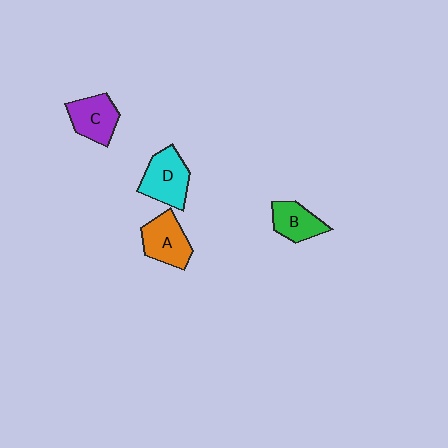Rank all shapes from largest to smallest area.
From largest to smallest: D (cyan), A (orange), C (purple), B (green).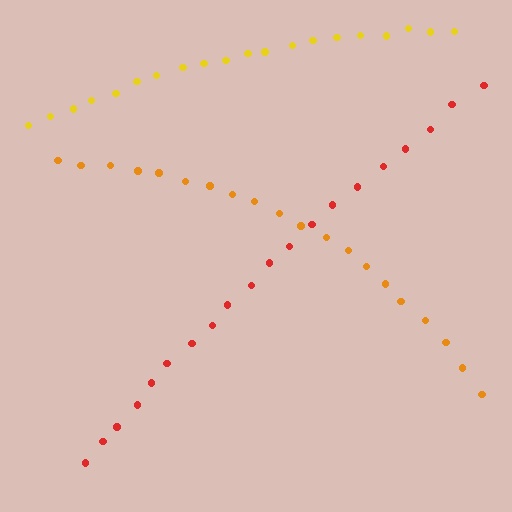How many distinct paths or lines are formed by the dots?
There are 3 distinct paths.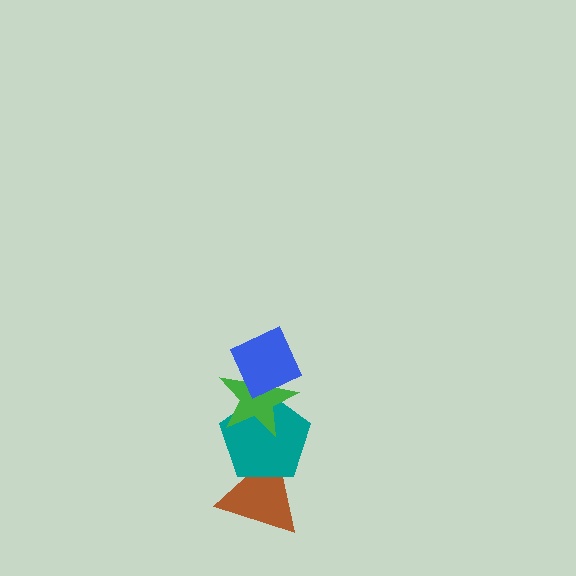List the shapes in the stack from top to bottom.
From top to bottom: the blue diamond, the green star, the teal pentagon, the brown triangle.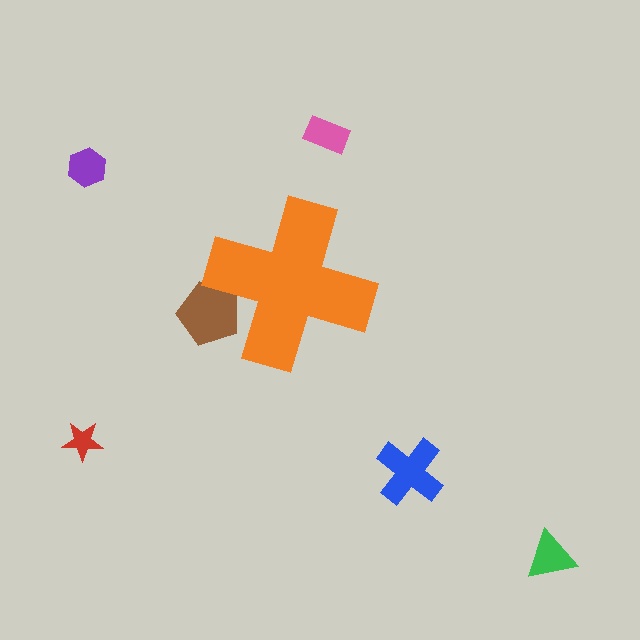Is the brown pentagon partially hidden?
Yes, the brown pentagon is partially hidden behind the orange cross.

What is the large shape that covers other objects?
An orange cross.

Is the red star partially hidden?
No, the red star is fully visible.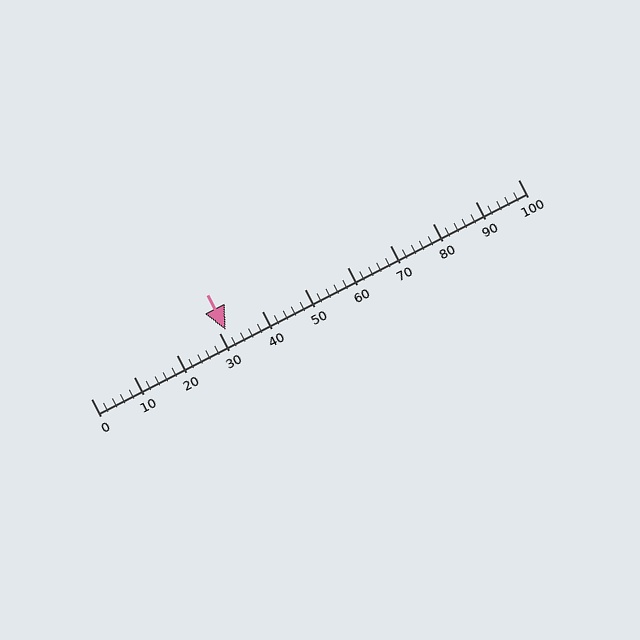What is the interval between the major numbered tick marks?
The major tick marks are spaced 10 units apart.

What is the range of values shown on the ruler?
The ruler shows values from 0 to 100.